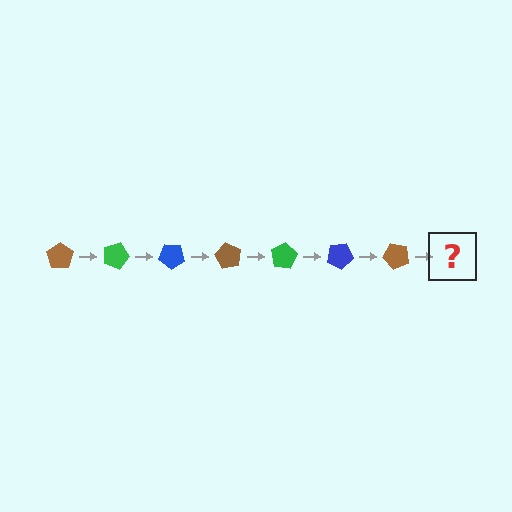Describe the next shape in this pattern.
It should be a green pentagon, rotated 140 degrees from the start.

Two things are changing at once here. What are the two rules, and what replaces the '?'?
The two rules are that it rotates 20 degrees each step and the color cycles through brown, green, and blue. The '?' should be a green pentagon, rotated 140 degrees from the start.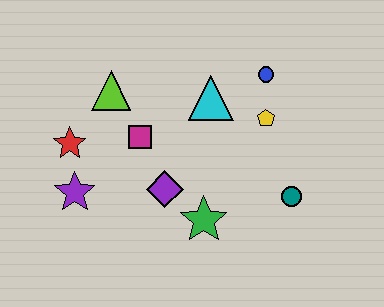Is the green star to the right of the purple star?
Yes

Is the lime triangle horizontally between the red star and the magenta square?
Yes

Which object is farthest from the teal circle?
The red star is farthest from the teal circle.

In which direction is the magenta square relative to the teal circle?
The magenta square is to the left of the teal circle.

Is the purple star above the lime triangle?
No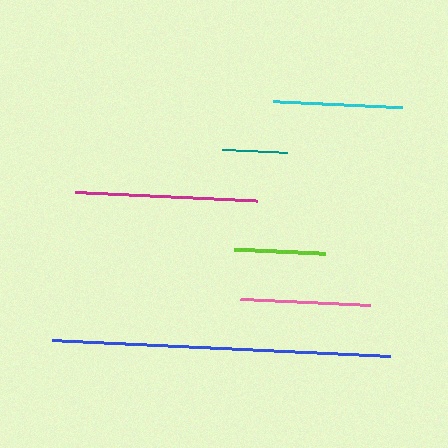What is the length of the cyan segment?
The cyan segment is approximately 129 pixels long.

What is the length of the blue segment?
The blue segment is approximately 338 pixels long.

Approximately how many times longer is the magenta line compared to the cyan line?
The magenta line is approximately 1.4 times the length of the cyan line.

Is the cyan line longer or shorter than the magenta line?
The magenta line is longer than the cyan line.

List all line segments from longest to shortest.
From longest to shortest: blue, magenta, pink, cyan, lime, teal.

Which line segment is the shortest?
The teal line is the shortest at approximately 65 pixels.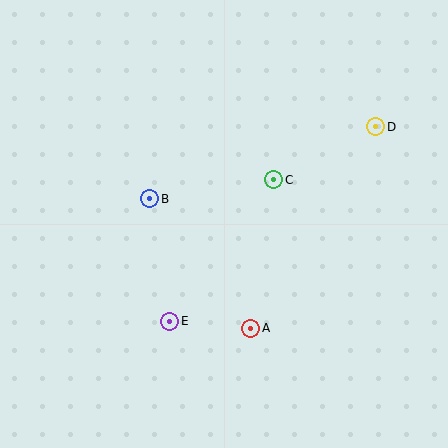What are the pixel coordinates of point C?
Point C is at (274, 180).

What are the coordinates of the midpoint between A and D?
The midpoint between A and D is at (313, 227).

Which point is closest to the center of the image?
Point C at (274, 180) is closest to the center.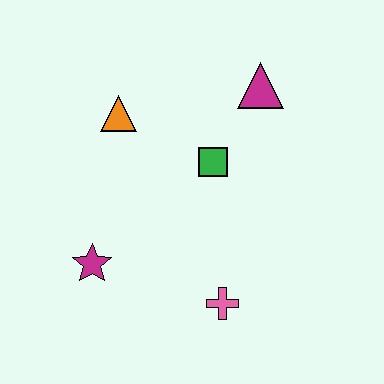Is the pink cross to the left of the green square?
No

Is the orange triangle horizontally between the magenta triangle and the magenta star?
Yes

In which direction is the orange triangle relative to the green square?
The orange triangle is to the left of the green square.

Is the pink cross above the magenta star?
No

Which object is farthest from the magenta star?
The magenta triangle is farthest from the magenta star.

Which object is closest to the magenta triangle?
The green square is closest to the magenta triangle.